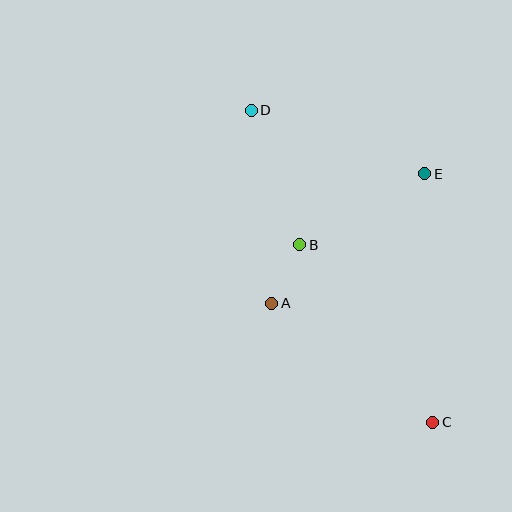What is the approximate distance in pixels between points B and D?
The distance between B and D is approximately 143 pixels.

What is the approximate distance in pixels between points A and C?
The distance between A and C is approximately 200 pixels.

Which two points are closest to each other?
Points A and B are closest to each other.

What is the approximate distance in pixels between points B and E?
The distance between B and E is approximately 144 pixels.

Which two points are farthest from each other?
Points C and D are farthest from each other.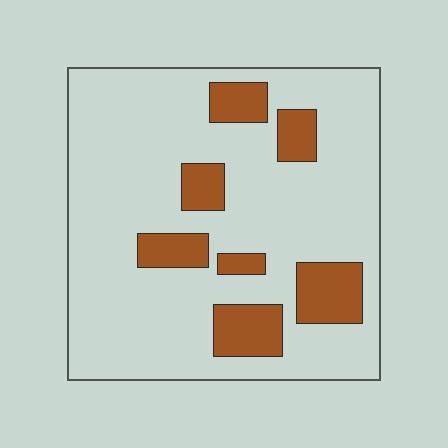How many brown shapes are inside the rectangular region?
7.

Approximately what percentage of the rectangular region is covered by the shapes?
Approximately 20%.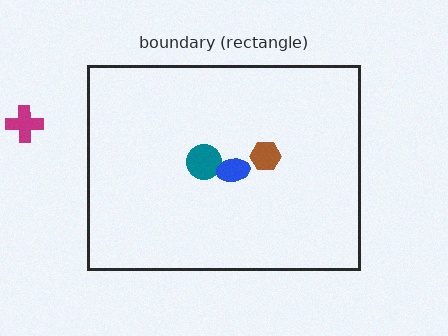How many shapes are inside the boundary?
3 inside, 1 outside.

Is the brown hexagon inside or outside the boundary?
Inside.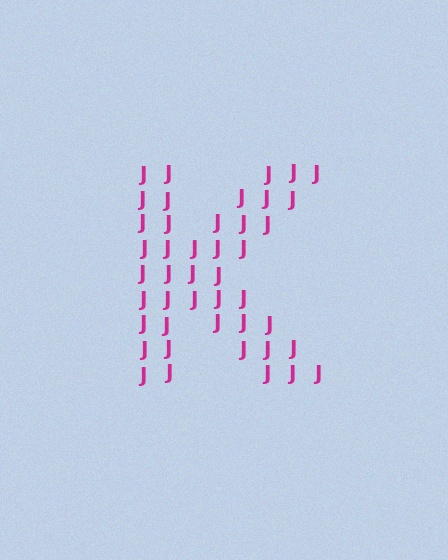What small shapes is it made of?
It is made of small letter J's.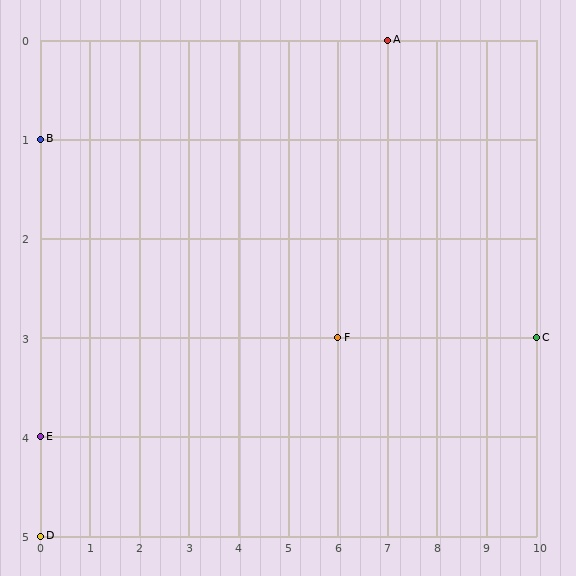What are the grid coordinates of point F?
Point F is at grid coordinates (6, 3).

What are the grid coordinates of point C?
Point C is at grid coordinates (10, 3).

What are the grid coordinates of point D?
Point D is at grid coordinates (0, 5).